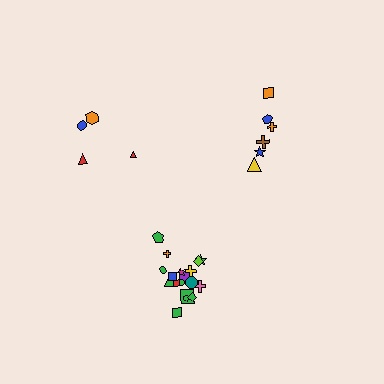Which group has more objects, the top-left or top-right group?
The top-right group.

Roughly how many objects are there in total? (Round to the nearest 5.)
Roughly 30 objects in total.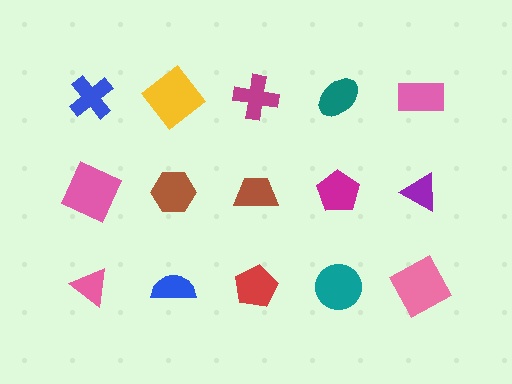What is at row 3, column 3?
A red pentagon.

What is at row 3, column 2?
A blue semicircle.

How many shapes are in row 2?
5 shapes.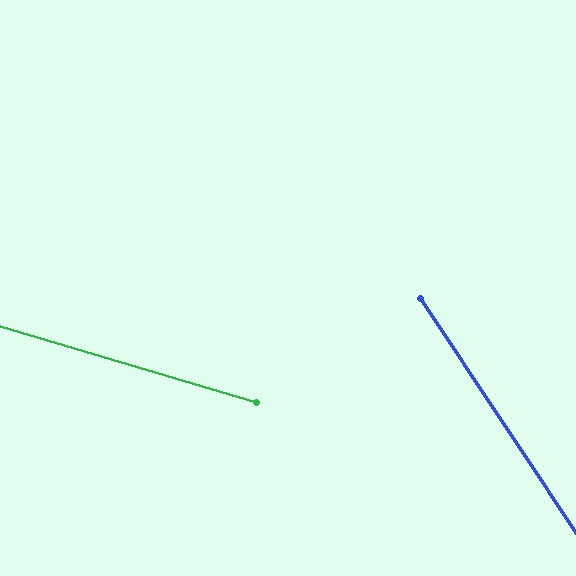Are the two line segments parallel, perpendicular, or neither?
Neither parallel nor perpendicular — they differ by about 40°.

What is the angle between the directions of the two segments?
Approximately 40 degrees.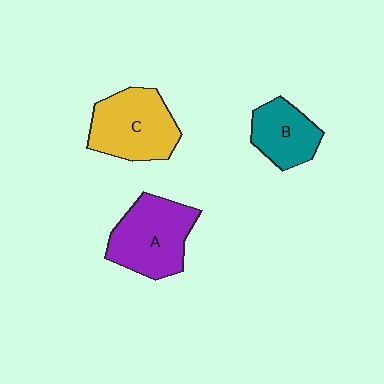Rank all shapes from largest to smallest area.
From largest to smallest: A (purple), C (yellow), B (teal).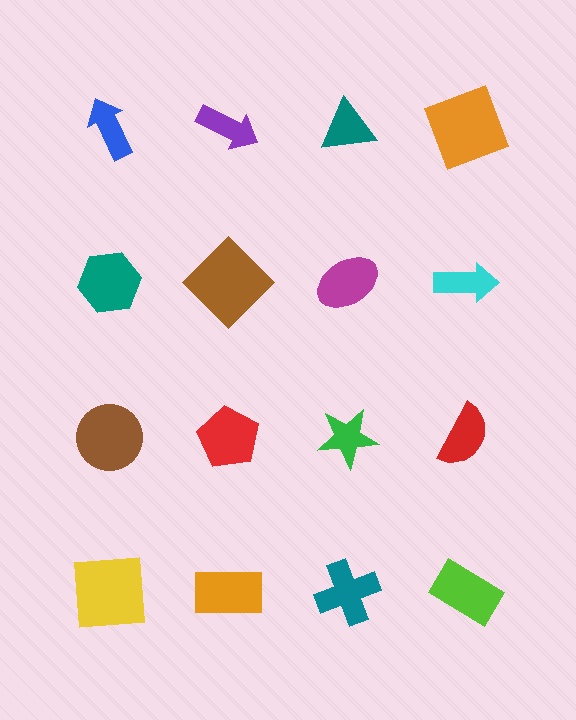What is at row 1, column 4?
An orange square.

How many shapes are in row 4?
4 shapes.